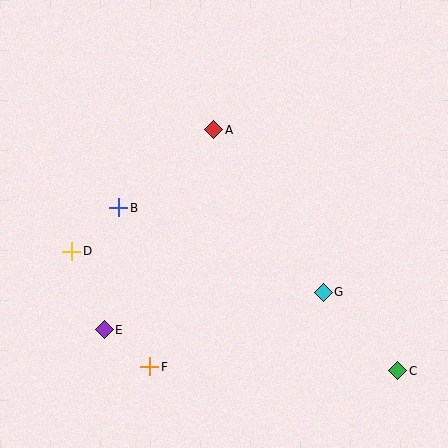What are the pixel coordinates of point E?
Point E is at (104, 330).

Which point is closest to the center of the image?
Point A at (214, 130) is closest to the center.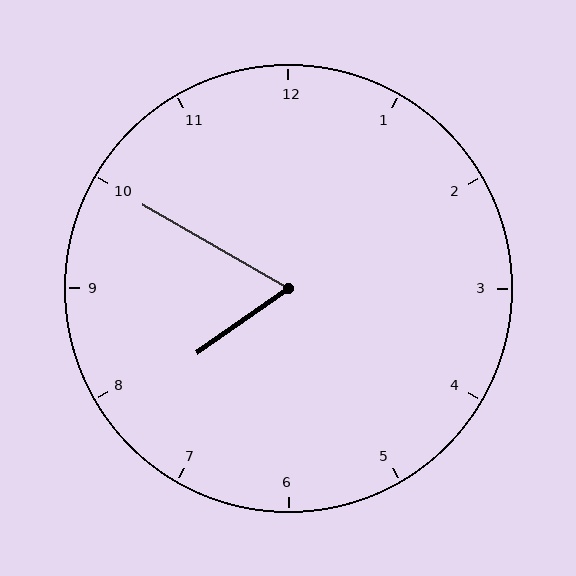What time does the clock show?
7:50.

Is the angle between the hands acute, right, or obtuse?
It is acute.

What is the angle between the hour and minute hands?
Approximately 65 degrees.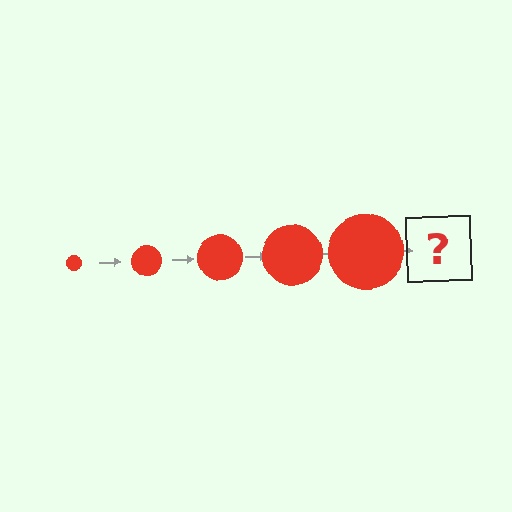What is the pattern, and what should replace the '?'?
The pattern is that the circle gets progressively larger each step. The '?' should be a red circle, larger than the previous one.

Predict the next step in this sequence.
The next step is a red circle, larger than the previous one.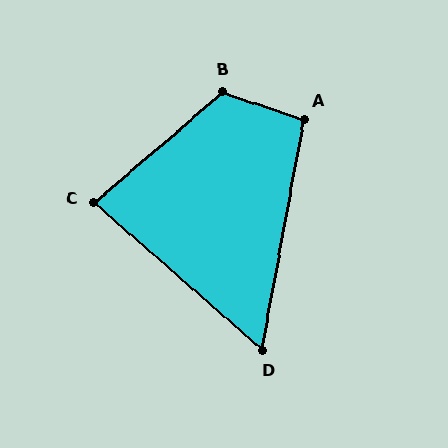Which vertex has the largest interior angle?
B, at approximately 121 degrees.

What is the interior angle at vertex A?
Approximately 98 degrees (obtuse).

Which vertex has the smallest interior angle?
D, at approximately 59 degrees.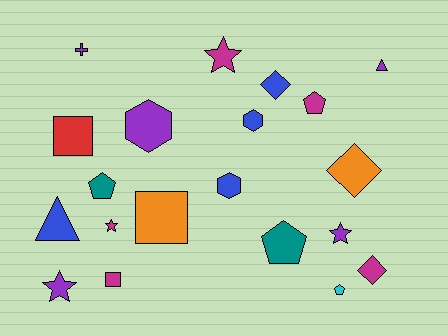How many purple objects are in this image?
There are 5 purple objects.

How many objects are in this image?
There are 20 objects.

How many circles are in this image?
There are no circles.